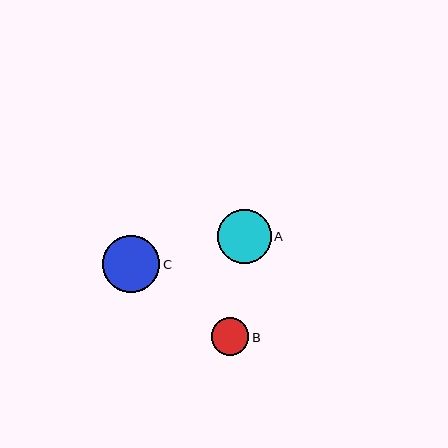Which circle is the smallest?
Circle B is the smallest with a size of approximately 38 pixels.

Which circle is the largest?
Circle C is the largest with a size of approximately 57 pixels.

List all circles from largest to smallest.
From largest to smallest: C, A, B.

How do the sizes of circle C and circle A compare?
Circle C and circle A are approximately the same size.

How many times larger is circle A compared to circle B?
Circle A is approximately 1.4 times the size of circle B.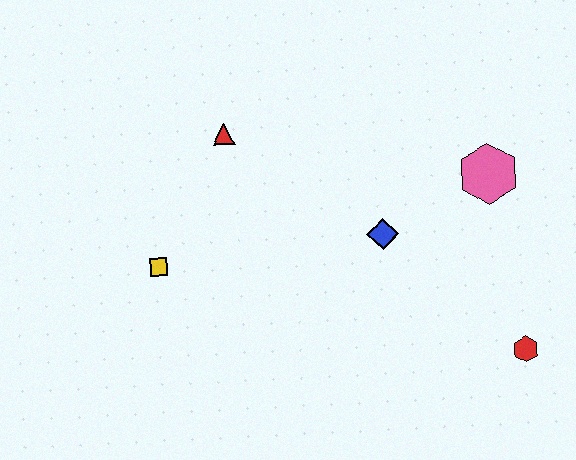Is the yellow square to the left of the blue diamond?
Yes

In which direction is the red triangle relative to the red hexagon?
The red triangle is to the left of the red hexagon.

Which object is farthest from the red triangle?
The red hexagon is farthest from the red triangle.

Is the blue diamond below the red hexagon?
No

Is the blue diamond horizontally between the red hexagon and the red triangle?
Yes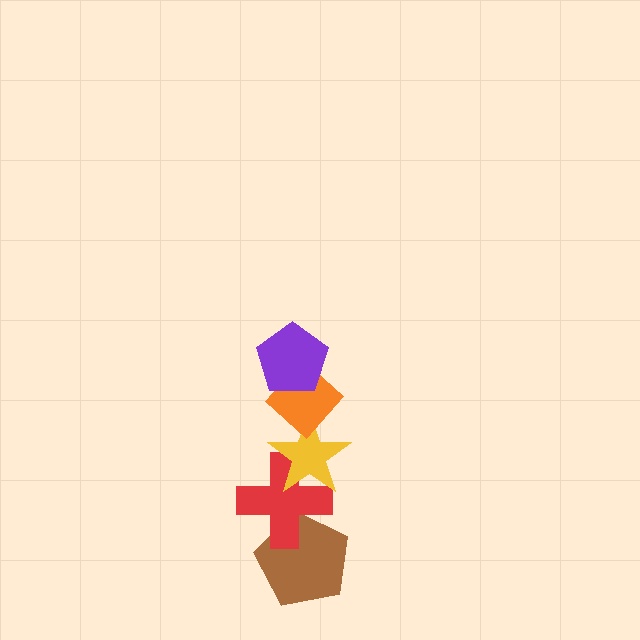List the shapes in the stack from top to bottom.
From top to bottom: the purple pentagon, the orange diamond, the yellow star, the red cross, the brown pentagon.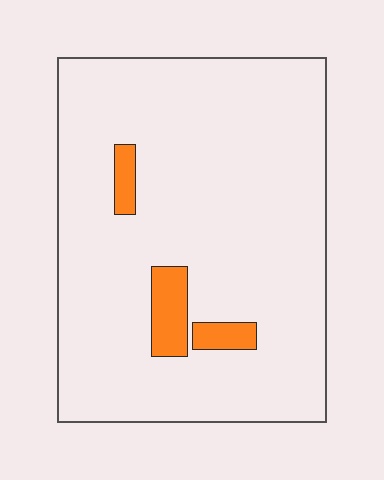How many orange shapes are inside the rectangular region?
3.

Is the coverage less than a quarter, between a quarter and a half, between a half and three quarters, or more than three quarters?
Less than a quarter.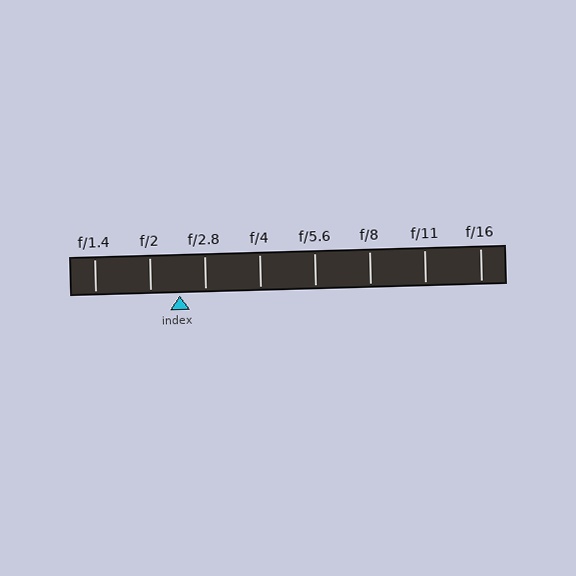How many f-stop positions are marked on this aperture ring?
There are 8 f-stop positions marked.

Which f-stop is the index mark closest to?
The index mark is closest to f/2.8.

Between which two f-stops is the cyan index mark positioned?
The index mark is between f/2 and f/2.8.